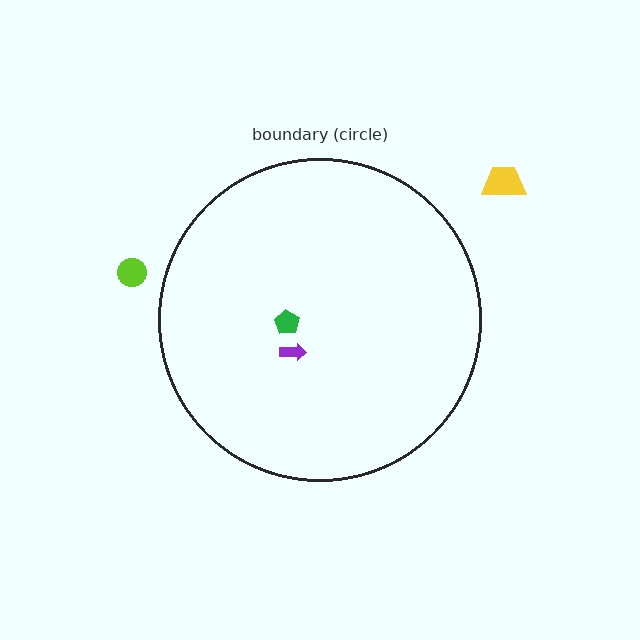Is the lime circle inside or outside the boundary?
Outside.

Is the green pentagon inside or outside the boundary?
Inside.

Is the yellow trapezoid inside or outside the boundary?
Outside.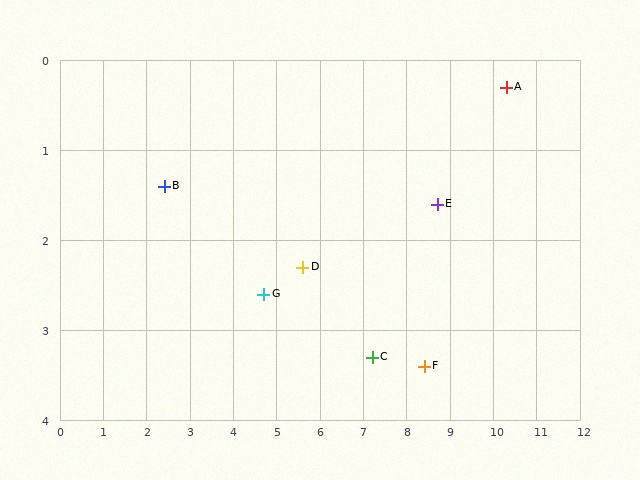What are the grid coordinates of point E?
Point E is at approximately (8.7, 1.6).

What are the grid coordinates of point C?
Point C is at approximately (7.2, 3.3).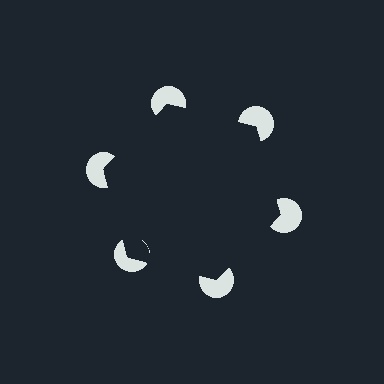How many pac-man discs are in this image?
There are 6 — one at each vertex of the illusory hexagon.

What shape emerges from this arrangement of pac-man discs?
An illusory hexagon — its edges are inferred from the aligned wedge cuts in the pac-man discs, not physically drawn.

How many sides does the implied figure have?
6 sides.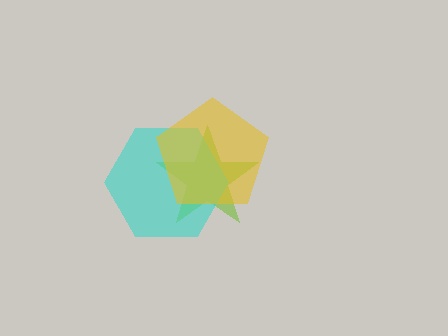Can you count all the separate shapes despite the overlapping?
Yes, there are 3 separate shapes.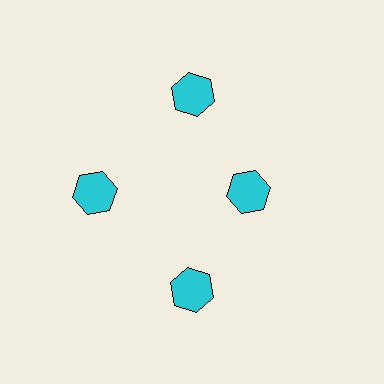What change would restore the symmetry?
The symmetry would be restored by moving it outward, back onto the ring so that all 4 hexagons sit at equal angles and equal distance from the center.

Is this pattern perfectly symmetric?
No. The 4 cyan hexagons are arranged in a ring, but one element near the 3 o'clock position is pulled inward toward the center, breaking the 4-fold rotational symmetry.